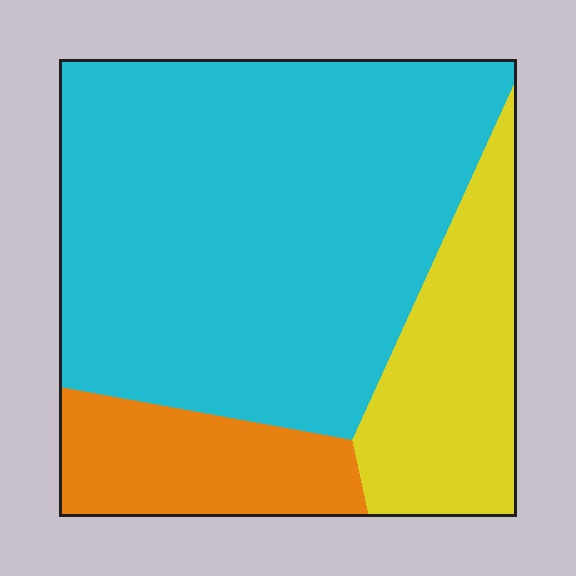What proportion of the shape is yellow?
Yellow covers roughly 20% of the shape.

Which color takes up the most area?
Cyan, at roughly 65%.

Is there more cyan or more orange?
Cyan.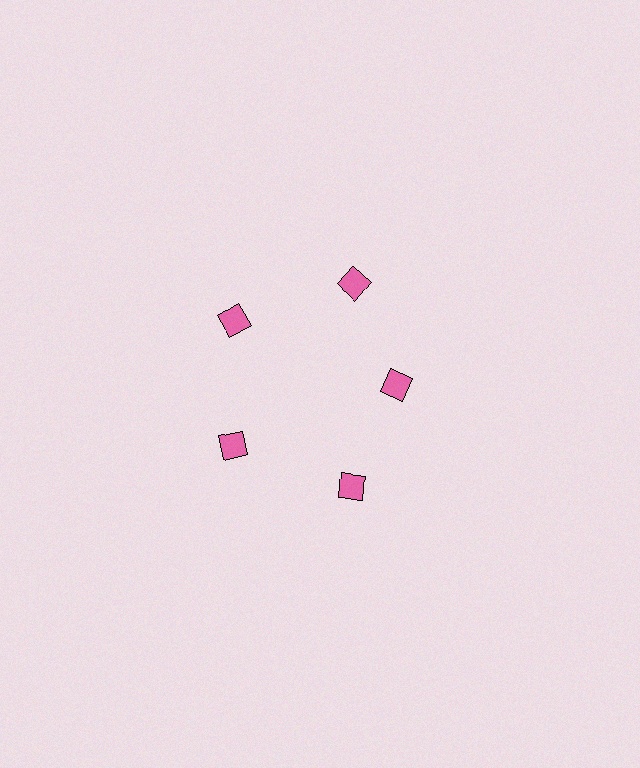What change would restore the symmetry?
The symmetry would be restored by moving it outward, back onto the ring so that all 5 diamonds sit at equal angles and equal distance from the center.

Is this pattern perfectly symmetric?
No. The 5 pink diamonds are arranged in a ring, but one element near the 3 o'clock position is pulled inward toward the center, breaking the 5-fold rotational symmetry.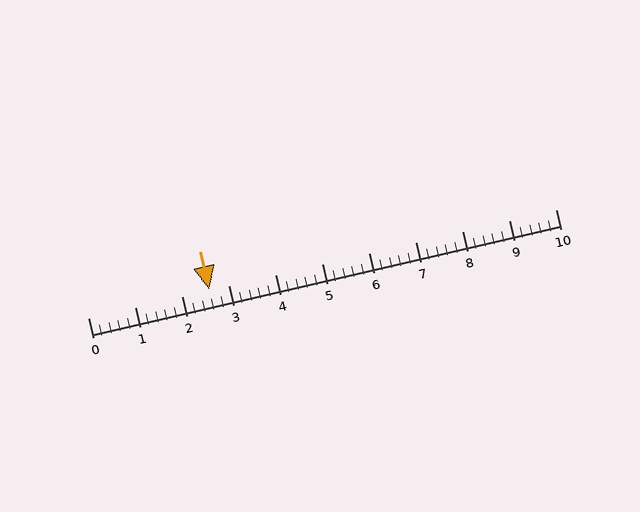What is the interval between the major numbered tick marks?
The major tick marks are spaced 1 units apart.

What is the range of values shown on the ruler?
The ruler shows values from 0 to 10.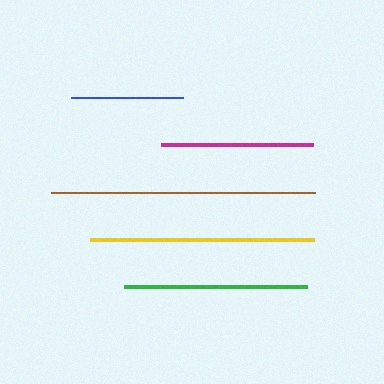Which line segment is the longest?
The brown line is the longest at approximately 264 pixels.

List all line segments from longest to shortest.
From longest to shortest: brown, yellow, green, magenta, blue.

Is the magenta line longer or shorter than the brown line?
The brown line is longer than the magenta line.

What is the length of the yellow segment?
The yellow segment is approximately 225 pixels long.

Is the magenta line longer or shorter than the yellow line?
The yellow line is longer than the magenta line.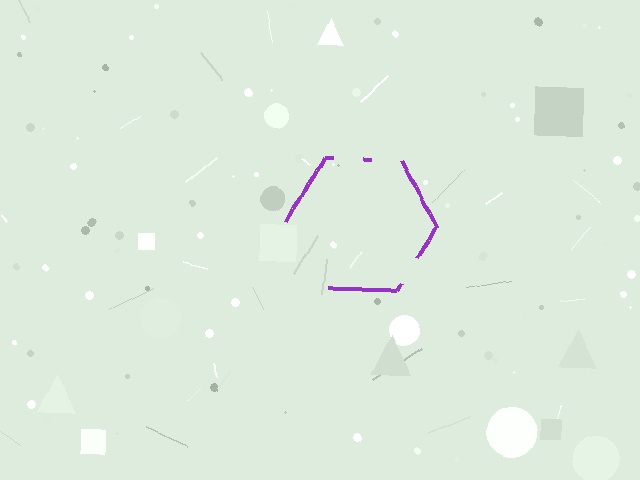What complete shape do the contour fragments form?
The contour fragments form a hexagon.